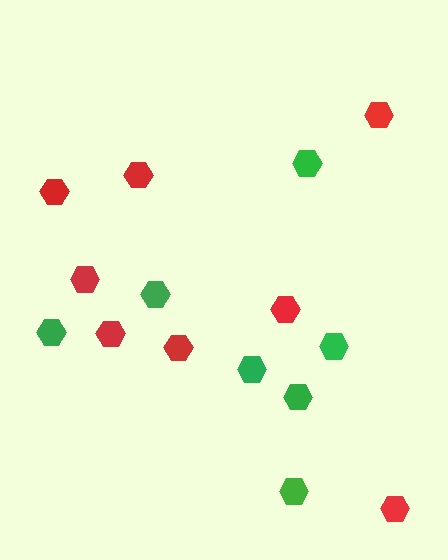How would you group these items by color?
There are 2 groups: one group of green hexagons (7) and one group of red hexagons (8).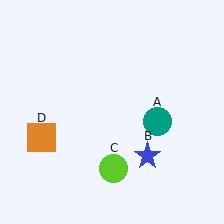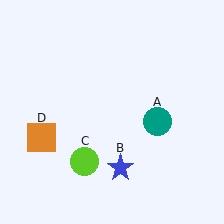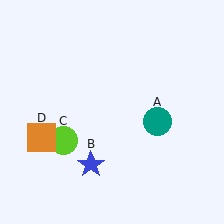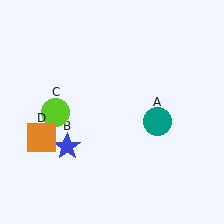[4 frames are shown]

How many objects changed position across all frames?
2 objects changed position: blue star (object B), lime circle (object C).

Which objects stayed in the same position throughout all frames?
Teal circle (object A) and orange square (object D) remained stationary.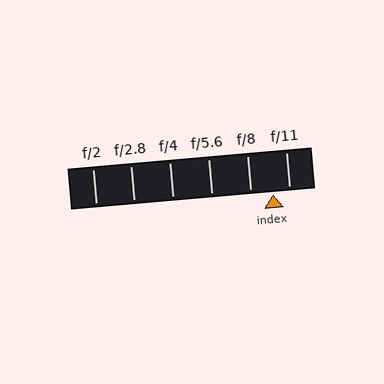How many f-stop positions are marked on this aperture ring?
There are 6 f-stop positions marked.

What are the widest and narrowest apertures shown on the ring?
The widest aperture shown is f/2 and the narrowest is f/11.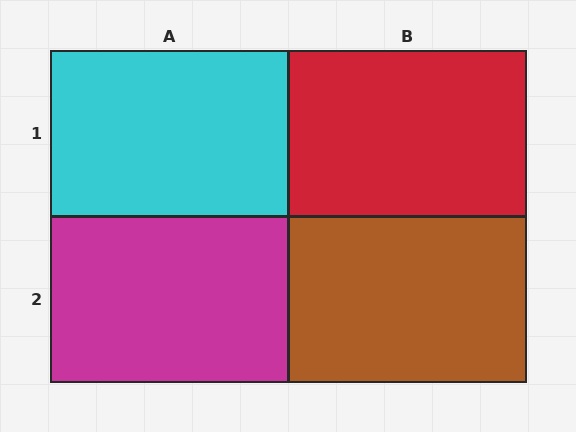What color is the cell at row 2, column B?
Brown.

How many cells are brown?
1 cell is brown.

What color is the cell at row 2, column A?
Magenta.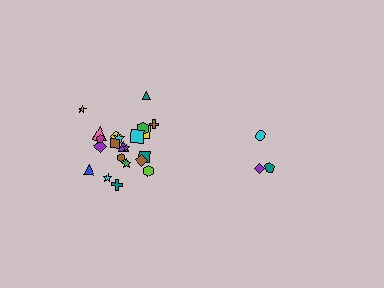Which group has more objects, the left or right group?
The left group.